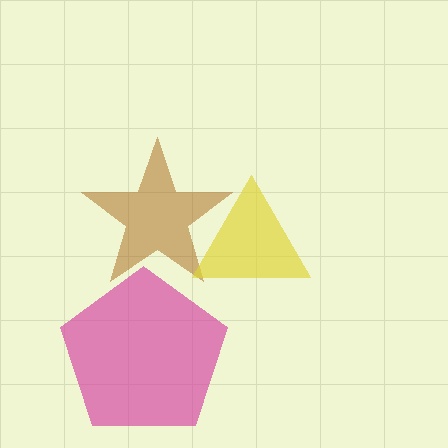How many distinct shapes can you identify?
There are 3 distinct shapes: a brown star, a yellow triangle, a magenta pentagon.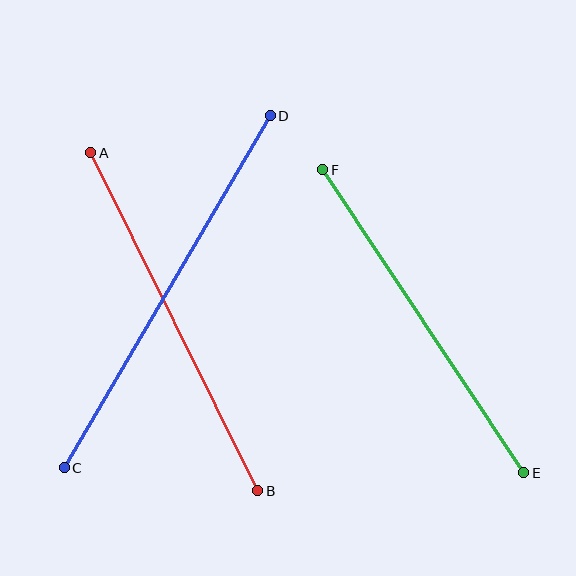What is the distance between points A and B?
The distance is approximately 377 pixels.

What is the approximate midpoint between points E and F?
The midpoint is at approximately (423, 321) pixels.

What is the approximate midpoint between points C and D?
The midpoint is at approximately (167, 292) pixels.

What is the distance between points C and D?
The distance is approximately 408 pixels.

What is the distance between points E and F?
The distance is approximately 364 pixels.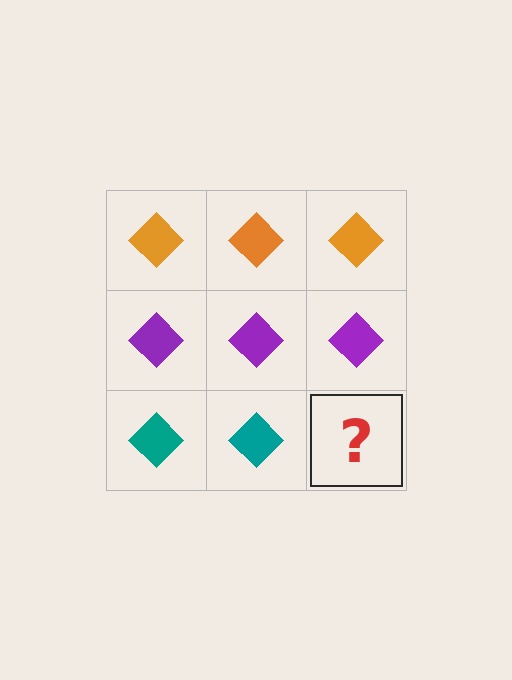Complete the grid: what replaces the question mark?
The question mark should be replaced with a teal diamond.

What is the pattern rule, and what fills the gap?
The rule is that each row has a consistent color. The gap should be filled with a teal diamond.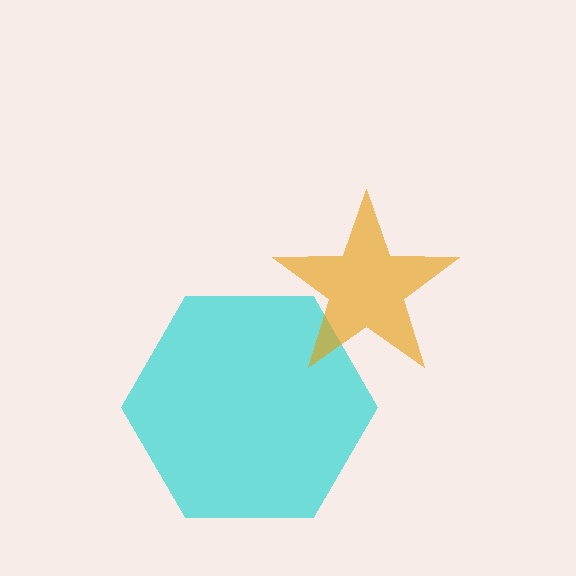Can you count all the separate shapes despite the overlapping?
Yes, there are 2 separate shapes.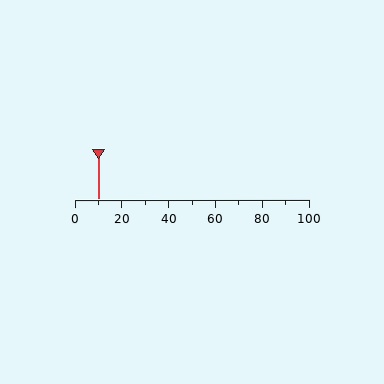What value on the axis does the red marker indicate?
The marker indicates approximately 10.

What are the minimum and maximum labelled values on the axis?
The axis runs from 0 to 100.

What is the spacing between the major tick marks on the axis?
The major ticks are spaced 20 apart.